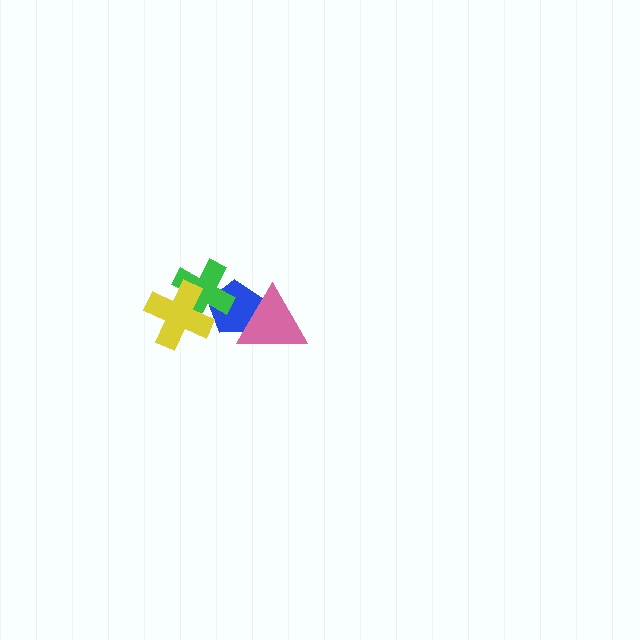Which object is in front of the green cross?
The yellow cross is in front of the green cross.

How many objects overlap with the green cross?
2 objects overlap with the green cross.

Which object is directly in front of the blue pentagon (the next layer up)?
The green cross is directly in front of the blue pentagon.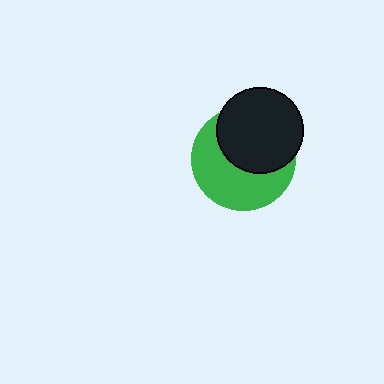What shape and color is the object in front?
The object in front is a black circle.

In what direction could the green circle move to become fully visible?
The green circle could move toward the lower-left. That would shift it out from behind the black circle entirely.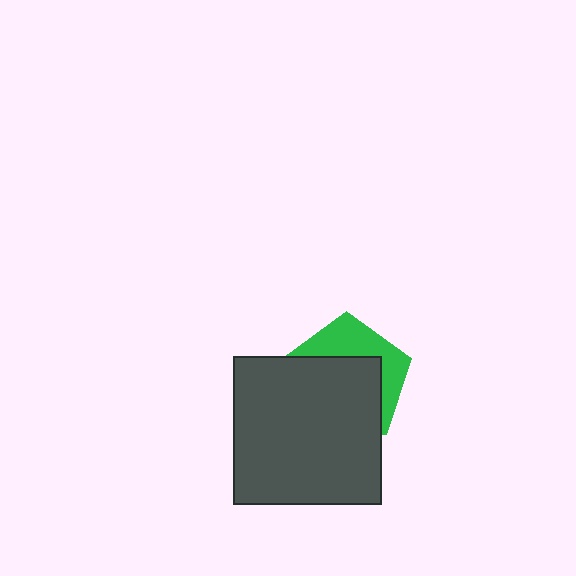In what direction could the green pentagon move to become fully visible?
The green pentagon could move up. That would shift it out from behind the dark gray square entirely.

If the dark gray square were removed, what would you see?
You would see the complete green pentagon.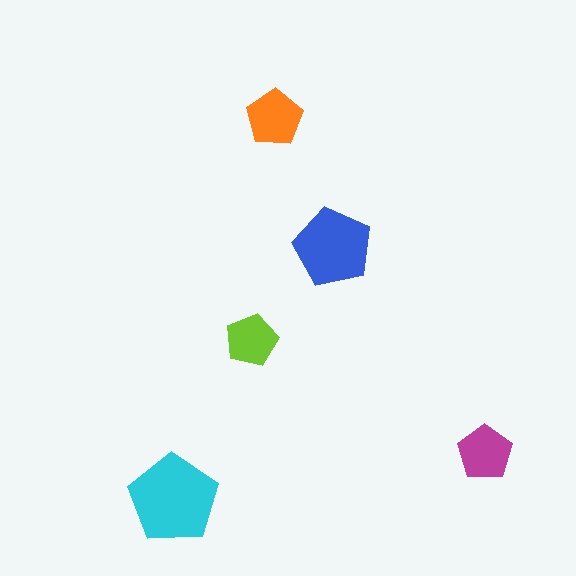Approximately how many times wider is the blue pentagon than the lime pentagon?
About 1.5 times wider.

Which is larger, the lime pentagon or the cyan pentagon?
The cyan one.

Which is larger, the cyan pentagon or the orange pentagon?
The cyan one.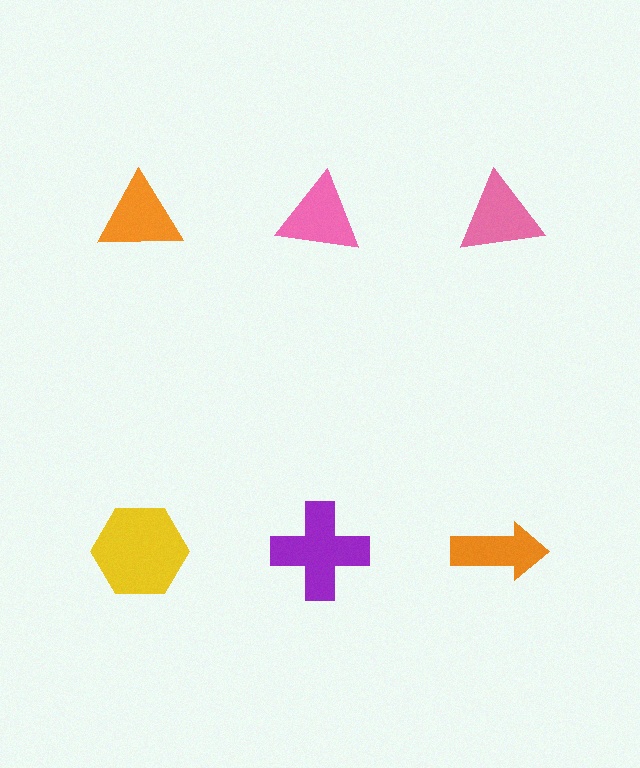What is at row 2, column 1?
A yellow hexagon.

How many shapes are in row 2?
3 shapes.